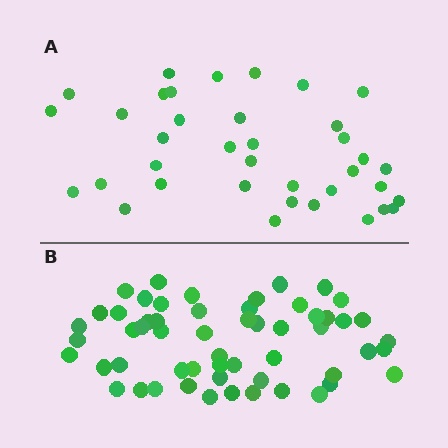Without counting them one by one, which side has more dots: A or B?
Region B (the bottom region) has more dots.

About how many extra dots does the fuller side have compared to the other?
Region B has approximately 20 more dots than region A.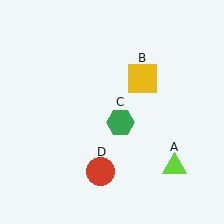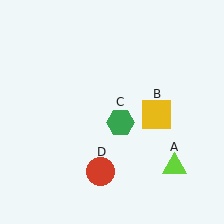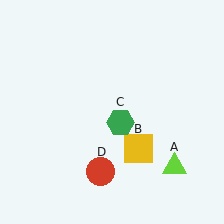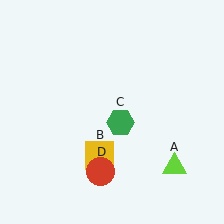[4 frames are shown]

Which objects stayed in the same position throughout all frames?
Lime triangle (object A) and green hexagon (object C) and red circle (object D) remained stationary.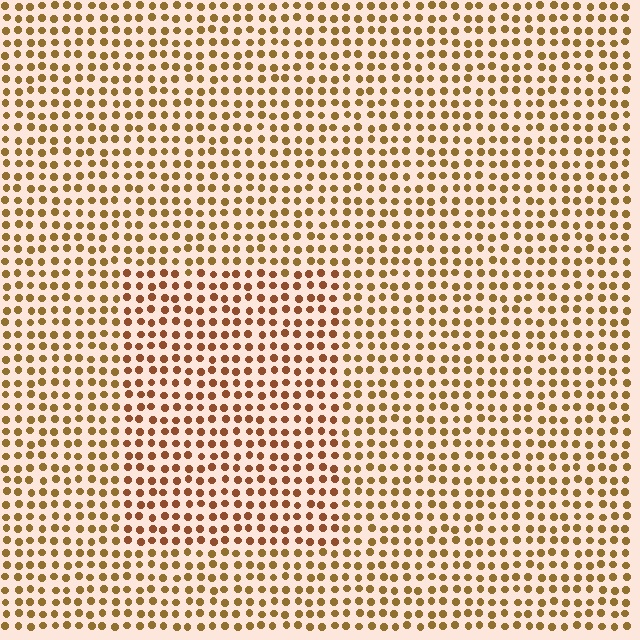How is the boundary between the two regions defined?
The boundary is defined purely by a slight shift in hue (about 21 degrees). Spacing, size, and orientation are identical on both sides.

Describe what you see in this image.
The image is filled with small brown elements in a uniform arrangement. A rectangle-shaped region is visible where the elements are tinted to a slightly different hue, forming a subtle color boundary.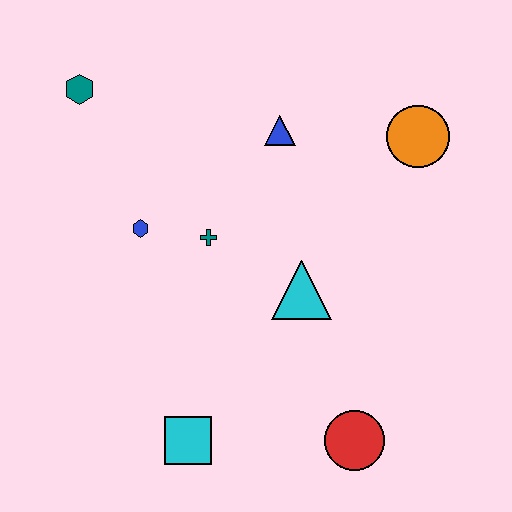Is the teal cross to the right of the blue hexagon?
Yes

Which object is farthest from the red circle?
The teal hexagon is farthest from the red circle.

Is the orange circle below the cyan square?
No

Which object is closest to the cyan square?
The red circle is closest to the cyan square.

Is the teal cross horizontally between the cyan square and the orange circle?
Yes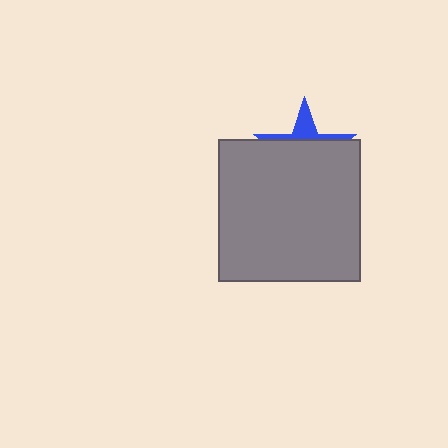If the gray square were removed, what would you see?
You would see the complete blue star.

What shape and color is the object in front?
The object in front is a gray square.